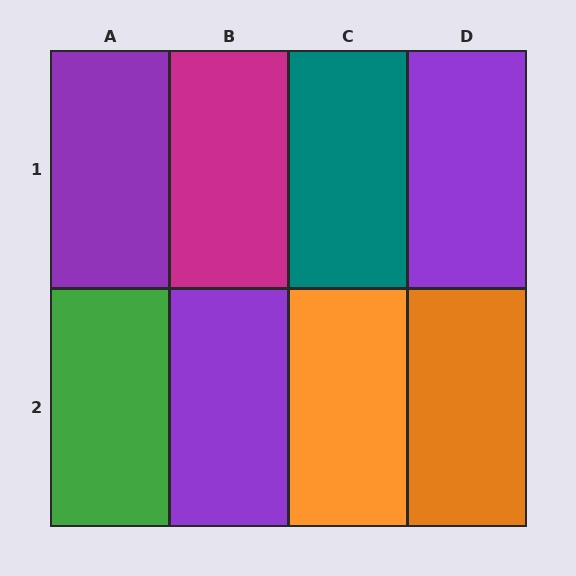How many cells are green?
1 cell is green.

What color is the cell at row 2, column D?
Orange.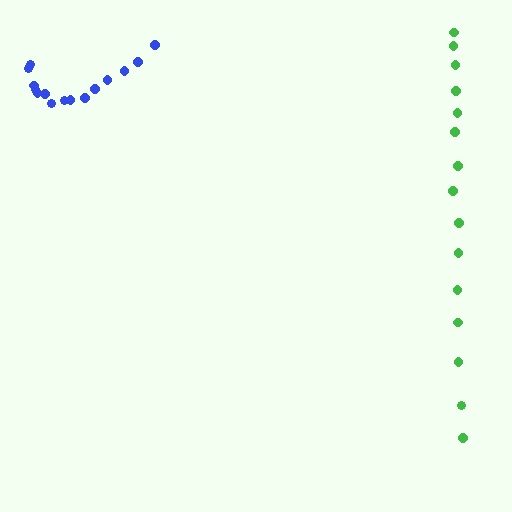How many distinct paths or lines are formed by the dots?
There are 2 distinct paths.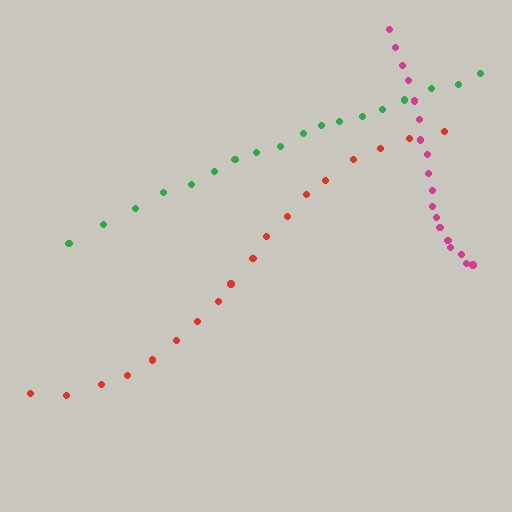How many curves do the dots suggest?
There are 3 distinct paths.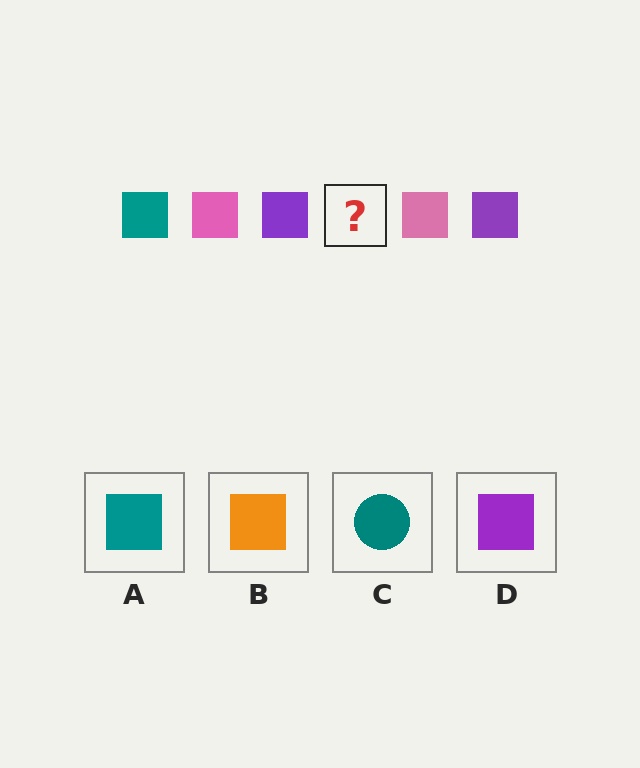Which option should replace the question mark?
Option A.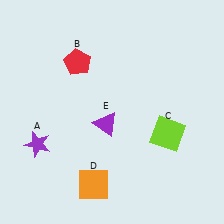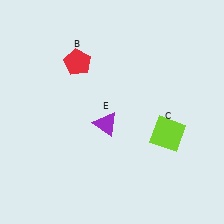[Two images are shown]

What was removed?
The orange square (D), the purple star (A) were removed in Image 2.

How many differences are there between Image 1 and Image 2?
There are 2 differences between the two images.